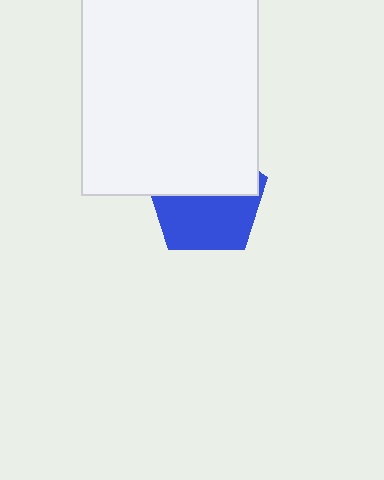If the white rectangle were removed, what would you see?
You would see the complete blue pentagon.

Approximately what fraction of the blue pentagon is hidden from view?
Roughly 47% of the blue pentagon is hidden behind the white rectangle.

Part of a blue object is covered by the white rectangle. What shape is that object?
It is a pentagon.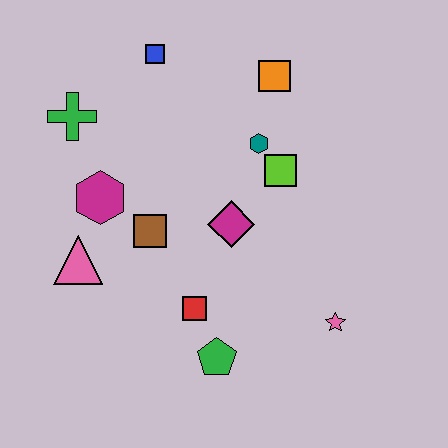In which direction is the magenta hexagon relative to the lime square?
The magenta hexagon is to the left of the lime square.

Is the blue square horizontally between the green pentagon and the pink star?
No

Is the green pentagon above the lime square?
No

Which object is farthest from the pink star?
The green cross is farthest from the pink star.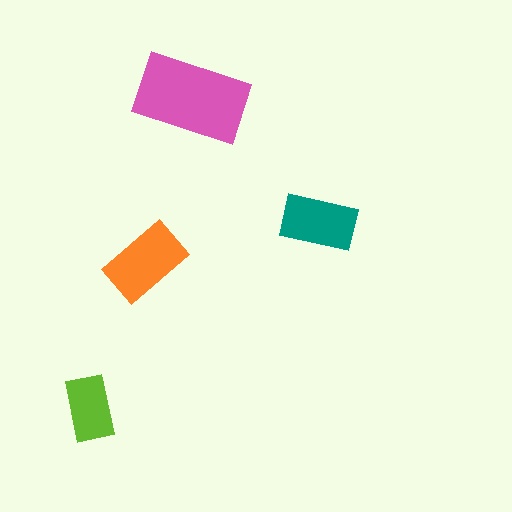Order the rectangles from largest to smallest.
the pink one, the orange one, the teal one, the lime one.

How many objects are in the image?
There are 4 objects in the image.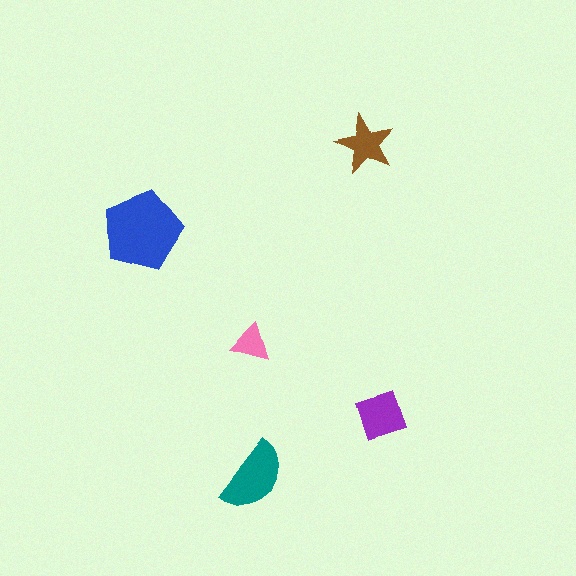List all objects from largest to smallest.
The blue pentagon, the teal semicircle, the purple square, the brown star, the pink triangle.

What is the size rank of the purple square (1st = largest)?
3rd.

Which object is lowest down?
The teal semicircle is bottommost.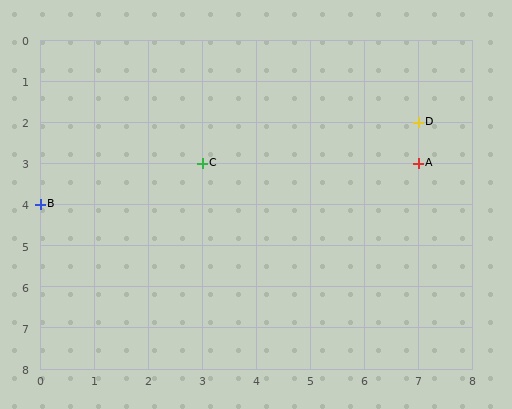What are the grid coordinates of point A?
Point A is at grid coordinates (7, 3).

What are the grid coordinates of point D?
Point D is at grid coordinates (7, 2).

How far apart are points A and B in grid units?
Points A and B are 7 columns and 1 row apart (about 7.1 grid units diagonally).